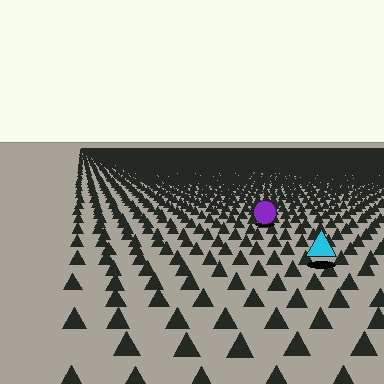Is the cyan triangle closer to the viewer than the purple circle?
Yes. The cyan triangle is closer — you can tell from the texture gradient: the ground texture is coarser near it.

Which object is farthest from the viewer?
The purple circle is farthest from the viewer. It appears smaller and the ground texture around it is denser.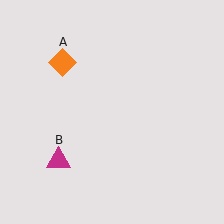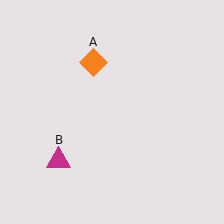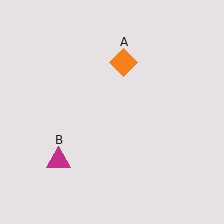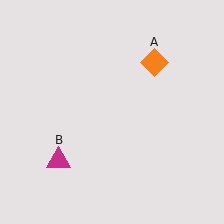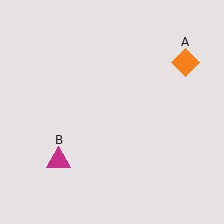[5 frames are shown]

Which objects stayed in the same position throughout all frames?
Magenta triangle (object B) remained stationary.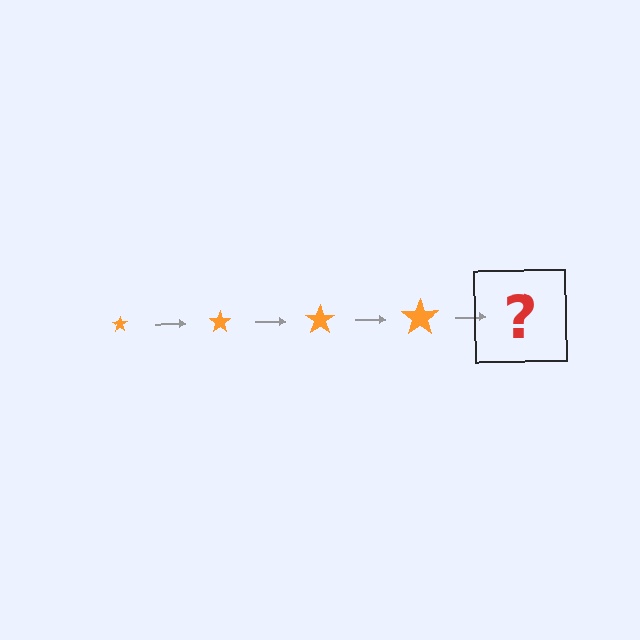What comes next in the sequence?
The next element should be an orange star, larger than the previous one.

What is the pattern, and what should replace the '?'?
The pattern is that the star gets progressively larger each step. The '?' should be an orange star, larger than the previous one.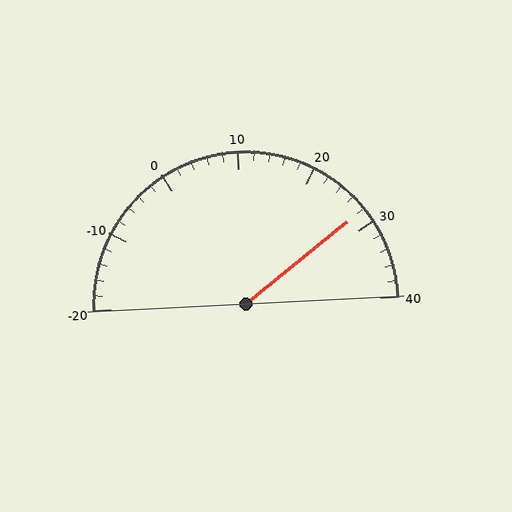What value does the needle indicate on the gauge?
The needle indicates approximately 28.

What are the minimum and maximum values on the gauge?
The gauge ranges from -20 to 40.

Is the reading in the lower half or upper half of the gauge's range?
The reading is in the upper half of the range (-20 to 40).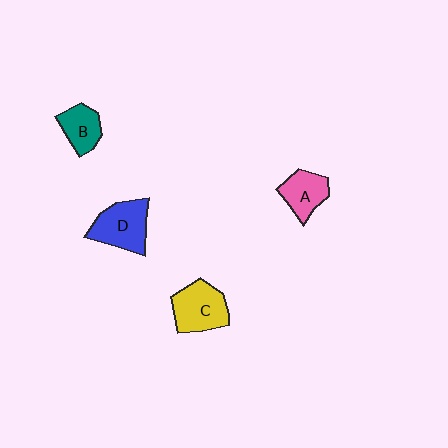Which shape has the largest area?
Shape D (blue).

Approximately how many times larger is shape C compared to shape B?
Approximately 1.5 times.